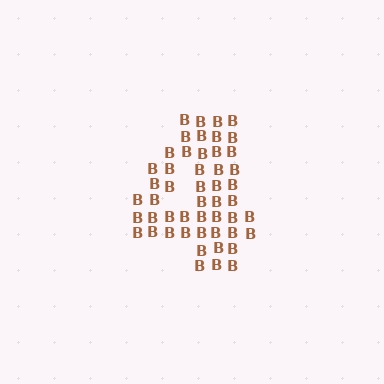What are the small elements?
The small elements are letter B's.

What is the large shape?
The large shape is the digit 4.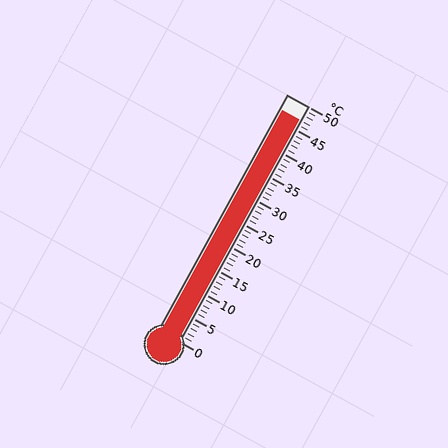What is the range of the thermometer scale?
The thermometer scale ranges from 0°C to 50°C.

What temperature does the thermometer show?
The thermometer shows approximately 47°C.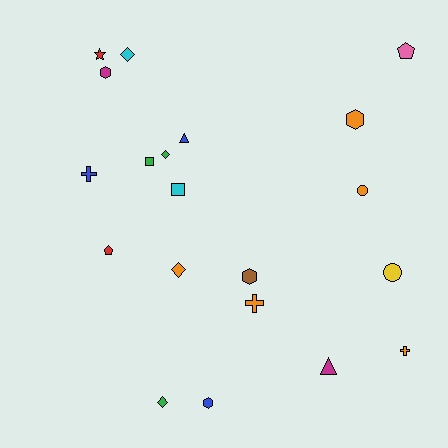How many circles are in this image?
There are 2 circles.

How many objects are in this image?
There are 20 objects.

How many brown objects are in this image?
There is 1 brown object.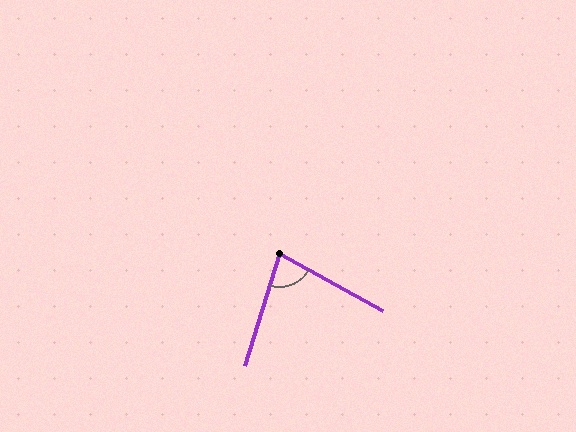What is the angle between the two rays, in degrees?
Approximately 78 degrees.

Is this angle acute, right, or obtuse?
It is acute.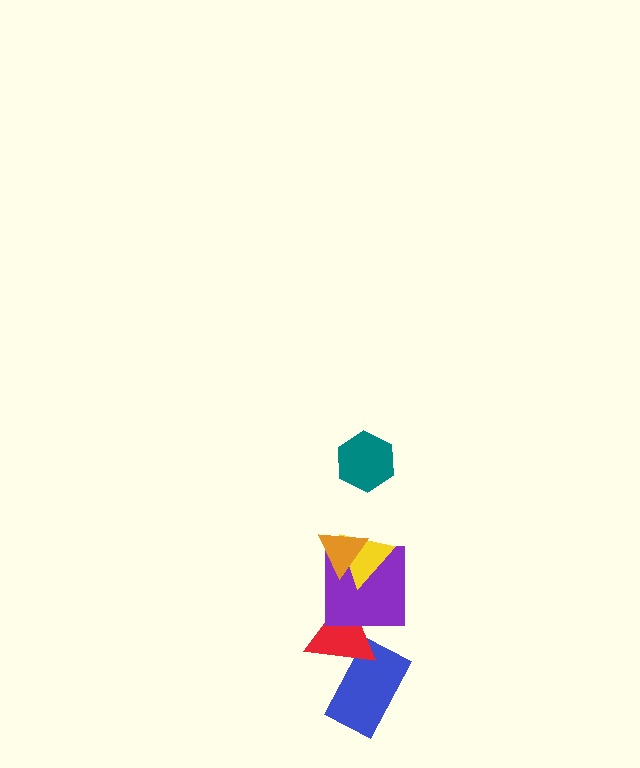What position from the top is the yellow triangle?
The yellow triangle is 3rd from the top.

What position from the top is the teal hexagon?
The teal hexagon is 1st from the top.